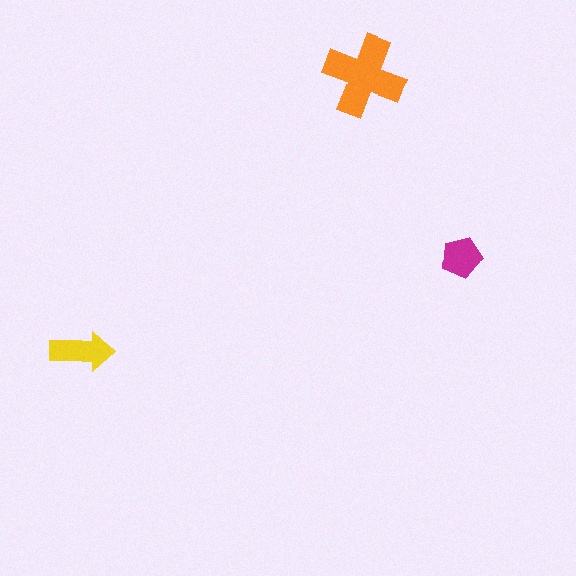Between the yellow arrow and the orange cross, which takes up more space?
The orange cross.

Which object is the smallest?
The magenta pentagon.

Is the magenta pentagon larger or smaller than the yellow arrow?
Smaller.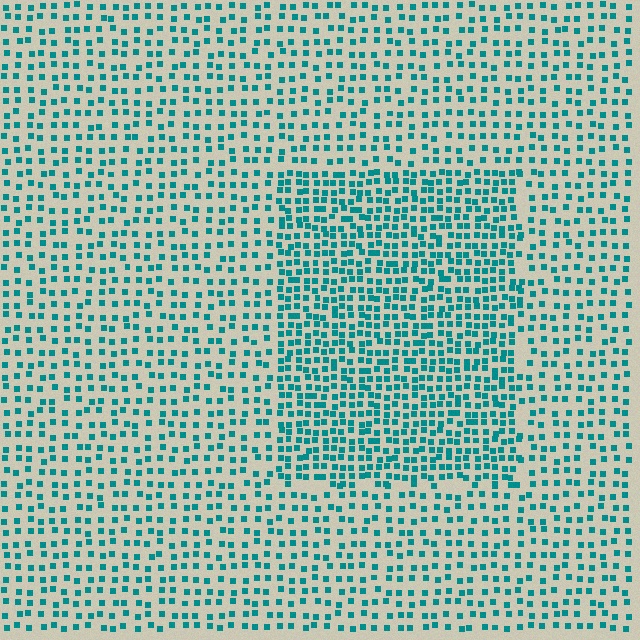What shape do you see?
I see a rectangle.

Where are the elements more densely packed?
The elements are more densely packed inside the rectangle boundary.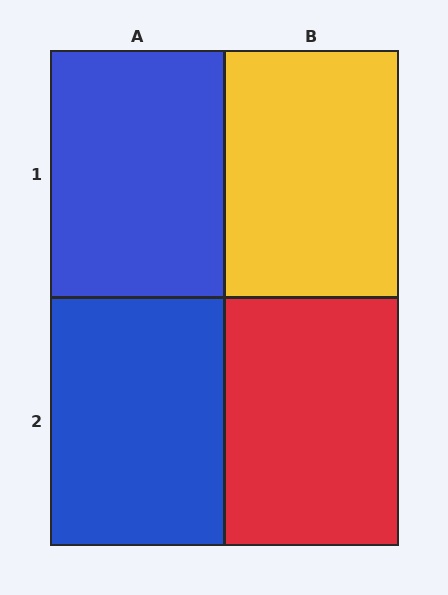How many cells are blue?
2 cells are blue.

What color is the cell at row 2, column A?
Blue.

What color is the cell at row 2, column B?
Red.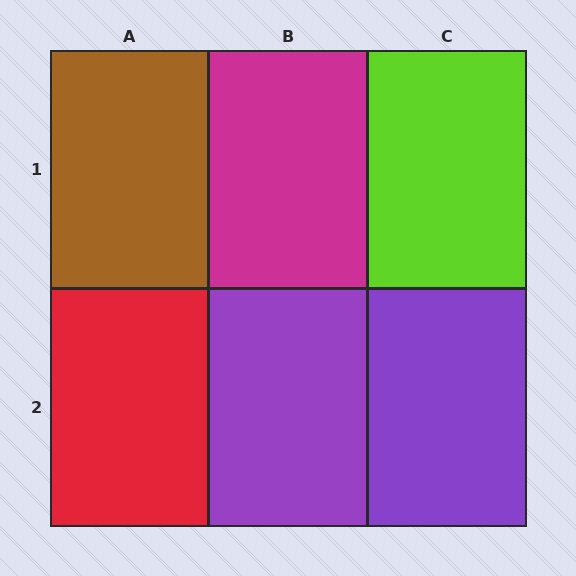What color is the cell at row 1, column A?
Brown.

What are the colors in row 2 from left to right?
Red, purple, purple.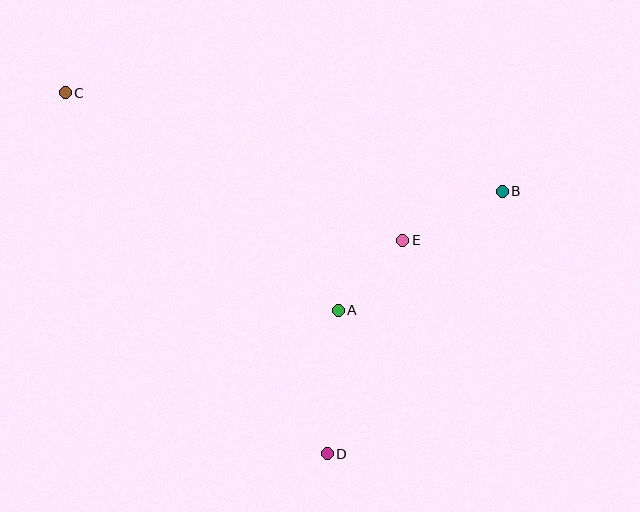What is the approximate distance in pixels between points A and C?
The distance between A and C is approximately 349 pixels.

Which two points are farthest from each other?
Points B and C are farthest from each other.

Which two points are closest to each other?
Points A and E are closest to each other.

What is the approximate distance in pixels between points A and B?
The distance between A and B is approximately 203 pixels.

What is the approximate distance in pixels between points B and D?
The distance between B and D is approximately 315 pixels.